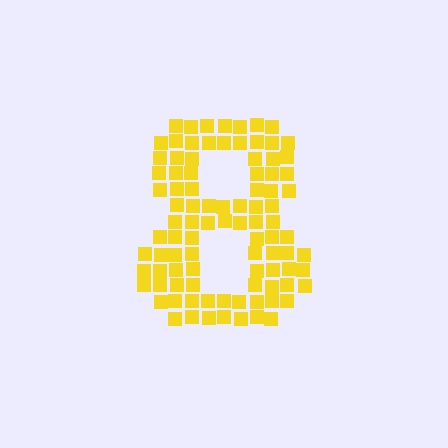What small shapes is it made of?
It is made of small squares.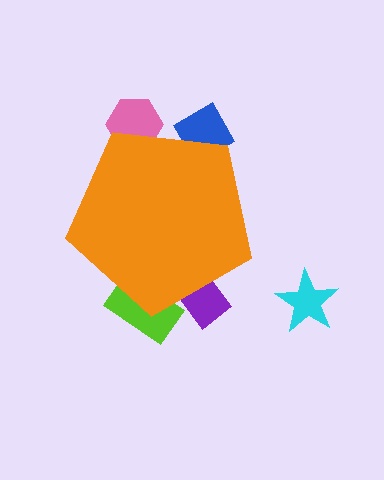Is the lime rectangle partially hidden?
Yes, the lime rectangle is partially hidden behind the orange pentagon.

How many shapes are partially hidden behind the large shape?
4 shapes are partially hidden.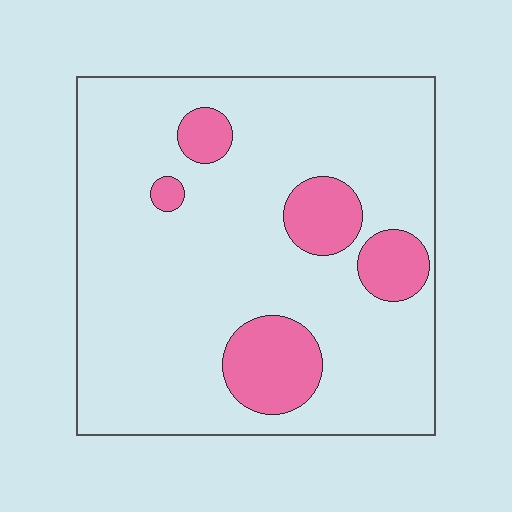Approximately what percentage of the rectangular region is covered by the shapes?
Approximately 15%.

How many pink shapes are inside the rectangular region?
5.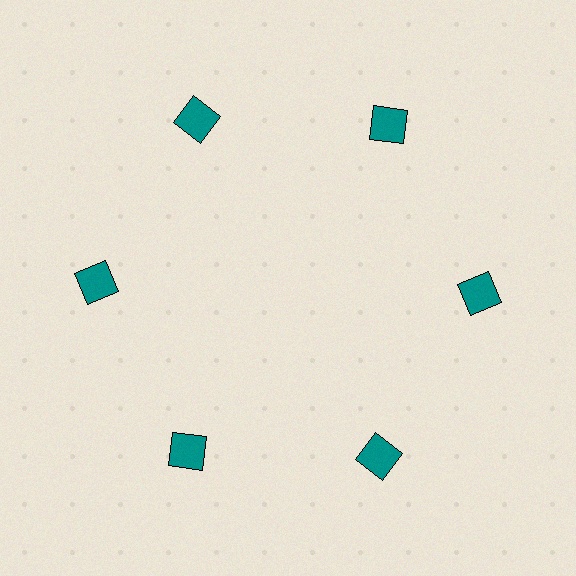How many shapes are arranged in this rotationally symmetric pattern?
There are 6 shapes, arranged in 6 groups of 1.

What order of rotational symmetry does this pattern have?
This pattern has 6-fold rotational symmetry.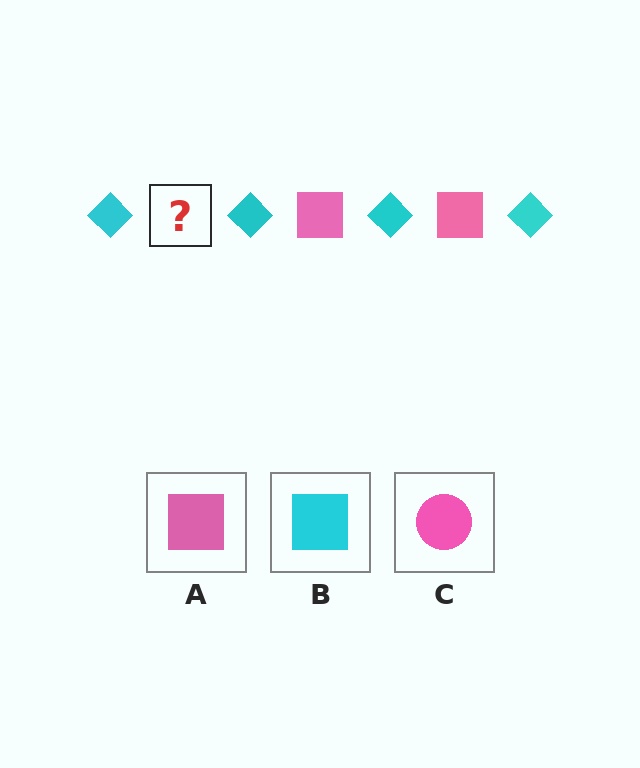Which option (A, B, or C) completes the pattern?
A.